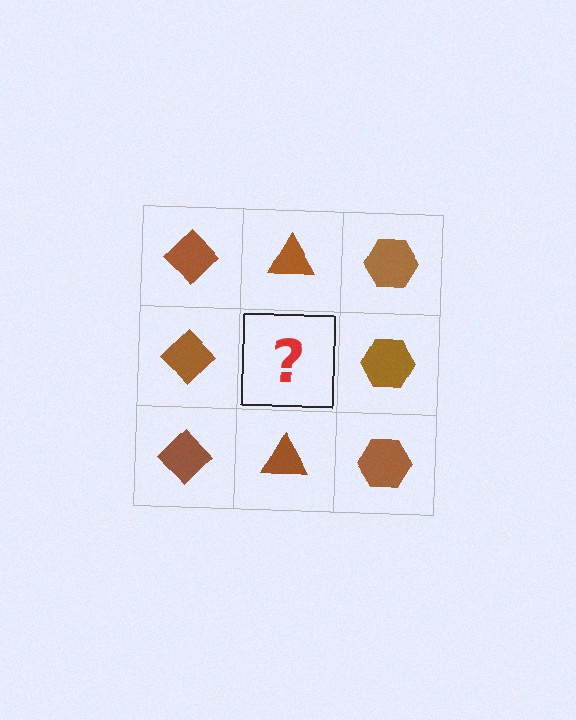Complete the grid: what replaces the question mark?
The question mark should be replaced with a brown triangle.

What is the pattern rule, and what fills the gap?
The rule is that each column has a consistent shape. The gap should be filled with a brown triangle.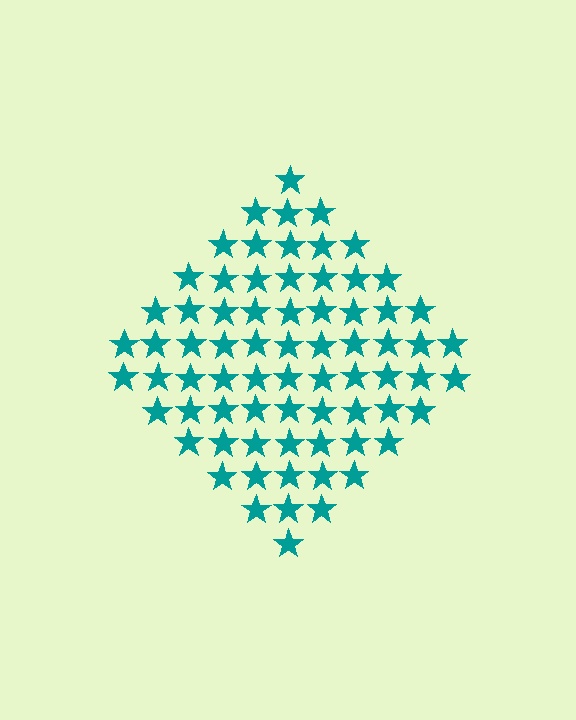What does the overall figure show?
The overall figure shows a diamond.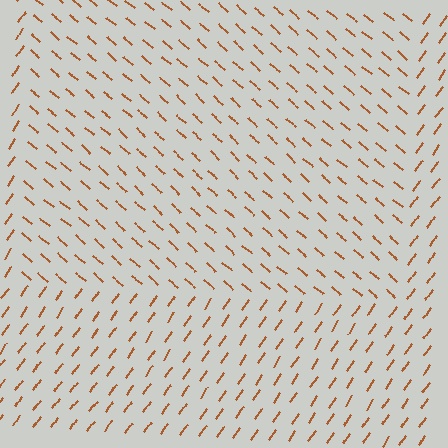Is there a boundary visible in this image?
Yes, there is a texture boundary formed by a change in line orientation.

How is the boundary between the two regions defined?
The boundary is defined purely by a change in line orientation (approximately 85 degrees difference). All lines are the same color and thickness.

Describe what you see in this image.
The image is filled with small brown line segments. A rectangle region in the image has lines oriented differently from the surrounding lines, creating a visible texture boundary.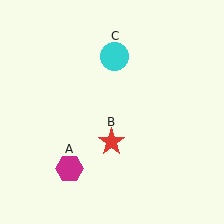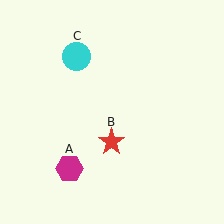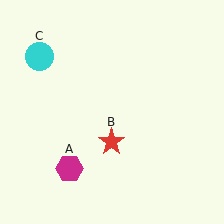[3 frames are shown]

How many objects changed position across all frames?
1 object changed position: cyan circle (object C).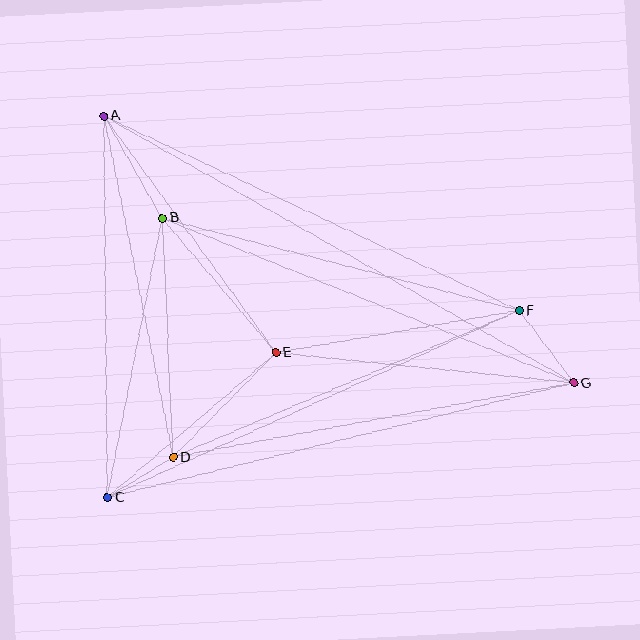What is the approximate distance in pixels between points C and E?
The distance between C and E is approximately 222 pixels.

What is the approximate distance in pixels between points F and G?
The distance between F and G is approximately 90 pixels.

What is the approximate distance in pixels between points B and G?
The distance between B and G is approximately 443 pixels.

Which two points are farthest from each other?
Points A and G are farthest from each other.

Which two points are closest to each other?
Points C and D are closest to each other.